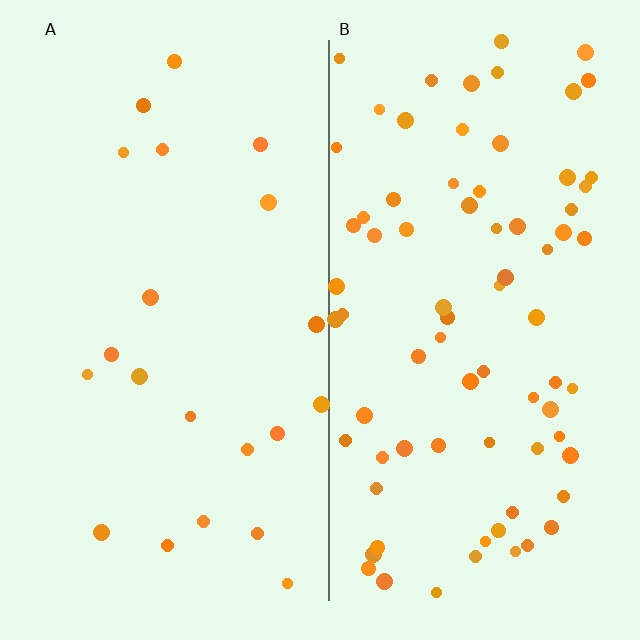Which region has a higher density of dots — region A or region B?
B (the right).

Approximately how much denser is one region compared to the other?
Approximately 3.7× — region B over region A.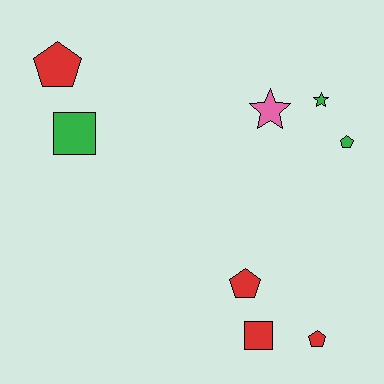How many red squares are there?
There is 1 red square.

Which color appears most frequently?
Red, with 4 objects.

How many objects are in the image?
There are 8 objects.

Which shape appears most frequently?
Pentagon, with 4 objects.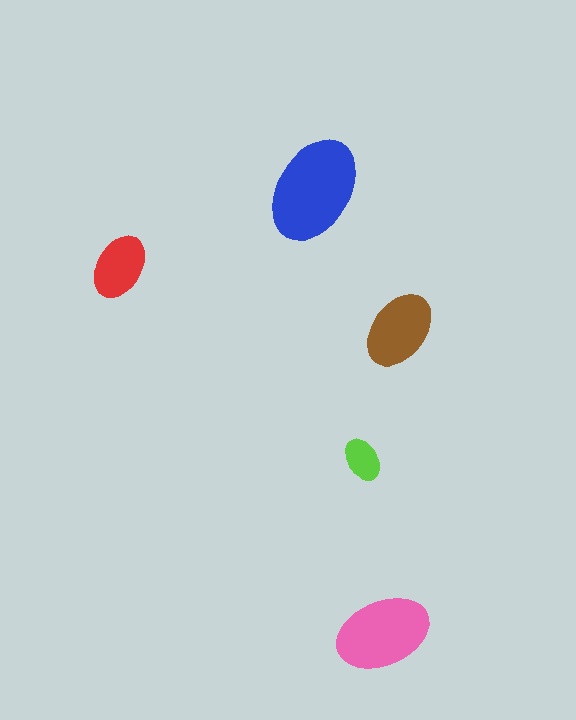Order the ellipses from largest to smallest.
the blue one, the pink one, the brown one, the red one, the lime one.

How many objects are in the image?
There are 5 objects in the image.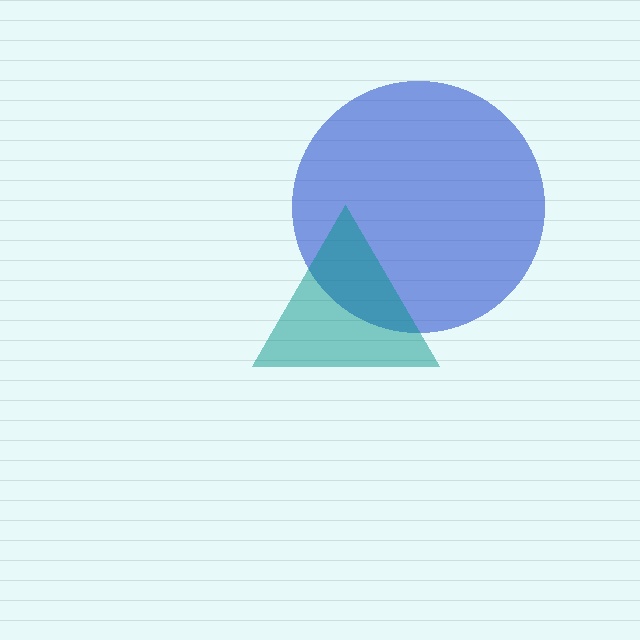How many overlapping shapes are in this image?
There are 2 overlapping shapes in the image.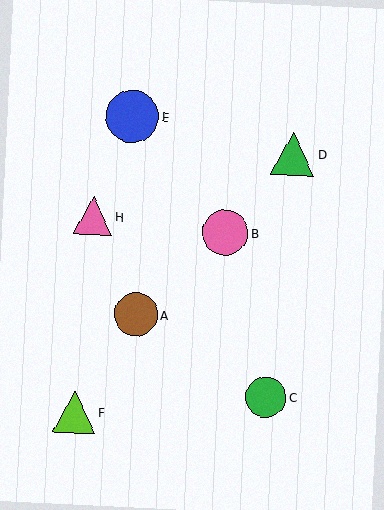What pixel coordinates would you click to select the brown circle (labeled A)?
Click at (136, 314) to select the brown circle A.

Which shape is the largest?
The blue circle (labeled E) is the largest.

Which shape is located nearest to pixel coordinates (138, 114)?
The blue circle (labeled E) at (133, 116) is nearest to that location.